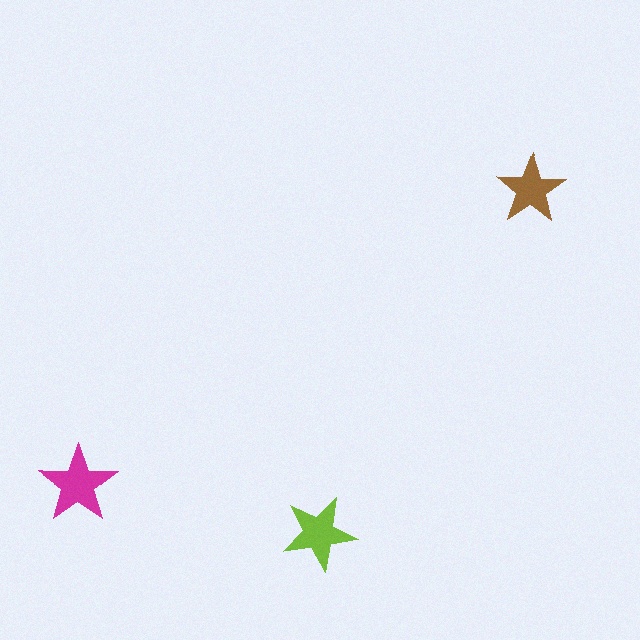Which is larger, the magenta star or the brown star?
The magenta one.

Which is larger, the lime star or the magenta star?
The magenta one.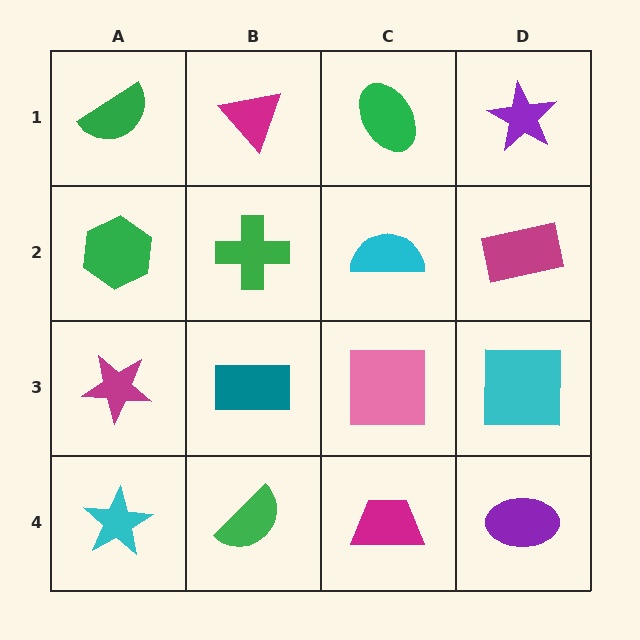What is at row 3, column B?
A teal rectangle.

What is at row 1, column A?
A green semicircle.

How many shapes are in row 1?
4 shapes.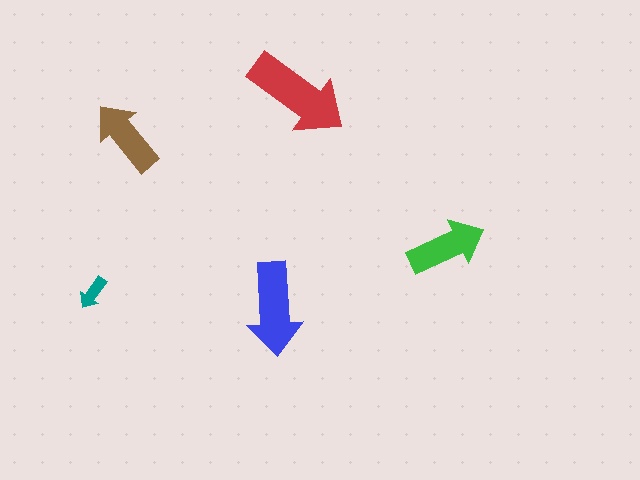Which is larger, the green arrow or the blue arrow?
The blue one.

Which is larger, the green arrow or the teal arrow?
The green one.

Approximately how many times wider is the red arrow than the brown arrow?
About 1.5 times wider.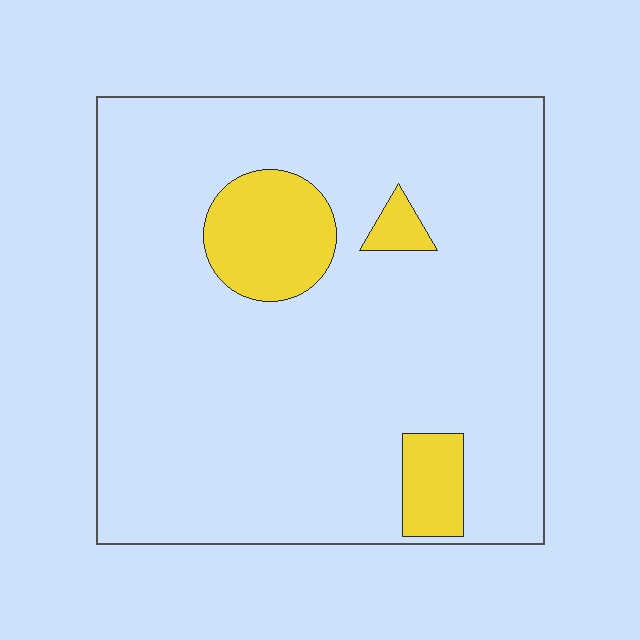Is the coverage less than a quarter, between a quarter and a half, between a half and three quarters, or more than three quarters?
Less than a quarter.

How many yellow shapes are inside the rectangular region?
3.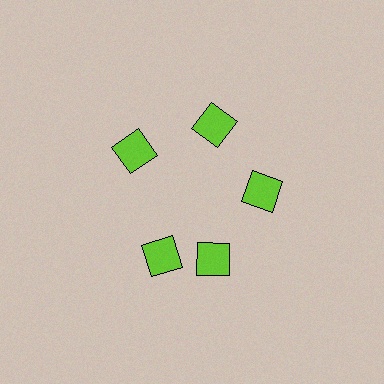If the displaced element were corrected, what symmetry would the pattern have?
It would have 5-fold rotational symmetry — the pattern would map onto itself every 72 degrees.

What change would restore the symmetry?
The symmetry would be restored by rotating it back into even spacing with its neighbors so that all 5 diamonds sit at equal angles and equal distance from the center.